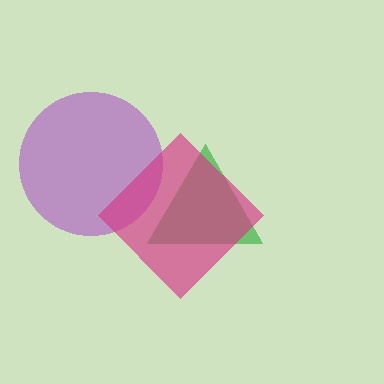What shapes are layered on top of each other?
The layered shapes are: a purple circle, a green triangle, a magenta diamond.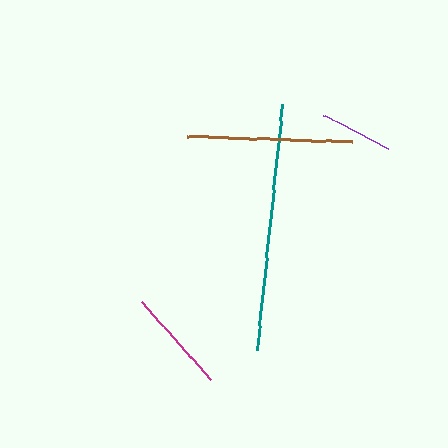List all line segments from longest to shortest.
From longest to shortest: teal, brown, magenta, purple.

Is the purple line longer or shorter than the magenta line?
The magenta line is longer than the purple line.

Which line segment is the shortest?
The purple line is the shortest at approximately 72 pixels.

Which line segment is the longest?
The teal line is the longest at approximately 247 pixels.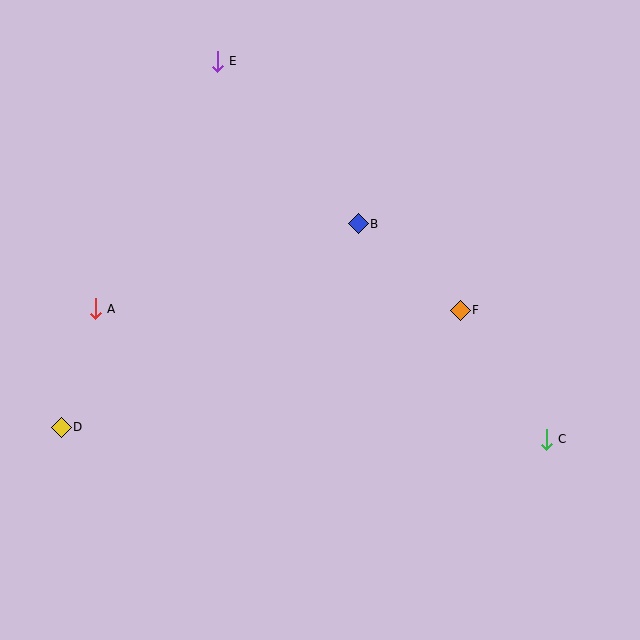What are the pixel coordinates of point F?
Point F is at (460, 310).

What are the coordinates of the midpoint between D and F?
The midpoint between D and F is at (261, 369).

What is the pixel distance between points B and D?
The distance between B and D is 360 pixels.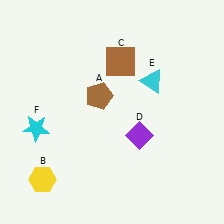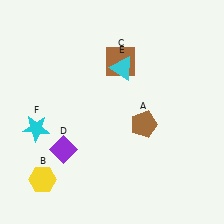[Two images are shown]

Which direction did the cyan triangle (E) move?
The cyan triangle (E) moved left.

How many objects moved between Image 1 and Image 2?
3 objects moved between the two images.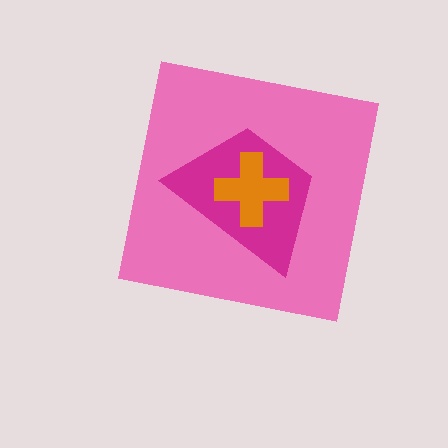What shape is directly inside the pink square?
The magenta trapezoid.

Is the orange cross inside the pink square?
Yes.